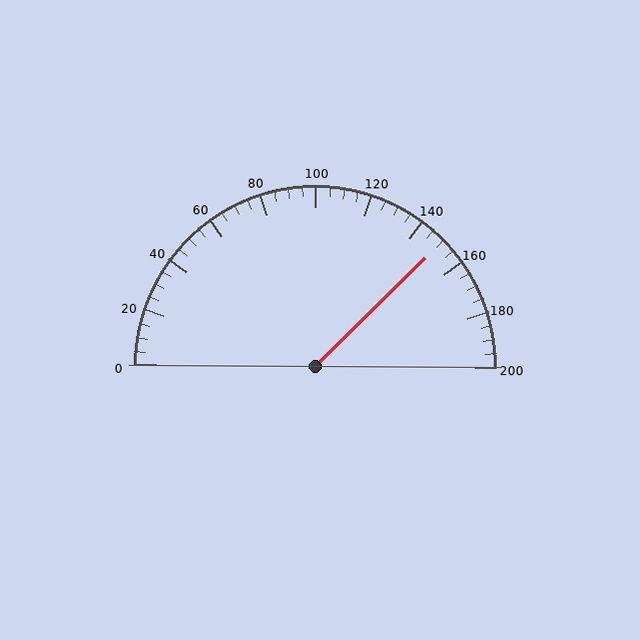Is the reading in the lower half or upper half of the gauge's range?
The reading is in the upper half of the range (0 to 200).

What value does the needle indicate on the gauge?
The needle indicates approximately 150.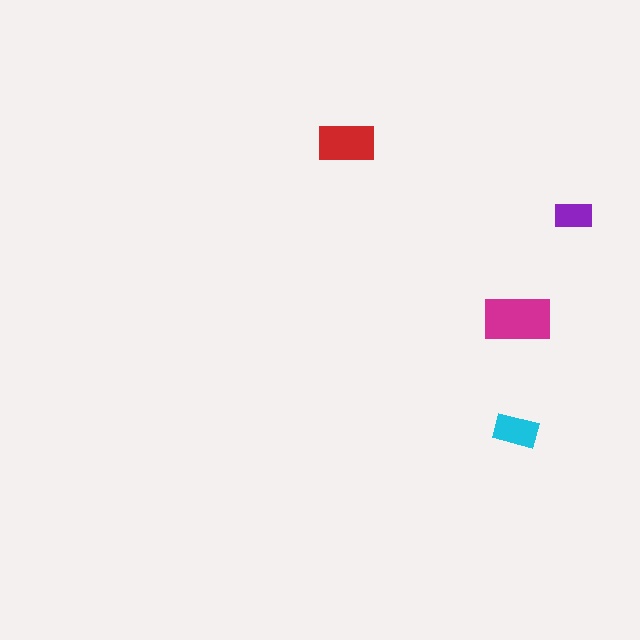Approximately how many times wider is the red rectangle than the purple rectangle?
About 1.5 times wider.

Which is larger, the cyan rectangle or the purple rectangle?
The cyan one.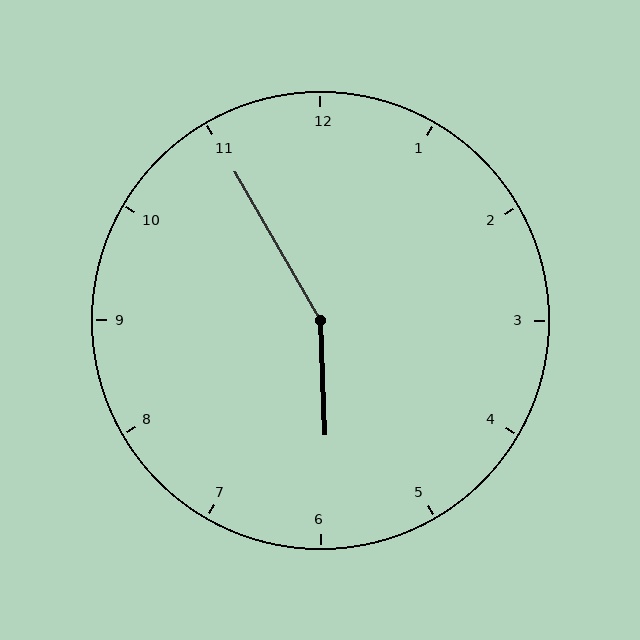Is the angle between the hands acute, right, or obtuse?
It is obtuse.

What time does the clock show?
5:55.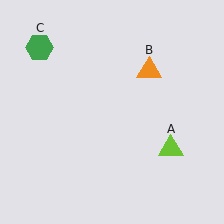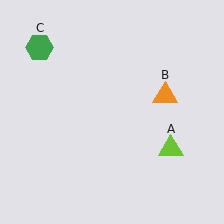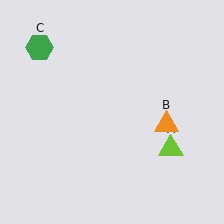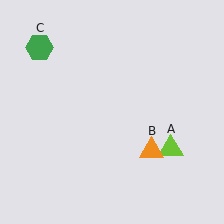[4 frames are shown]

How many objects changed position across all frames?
1 object changed position: orange triangle (object B).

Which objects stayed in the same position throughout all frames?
Lime triangle (object A) and green hexagon (object C) remained stationary.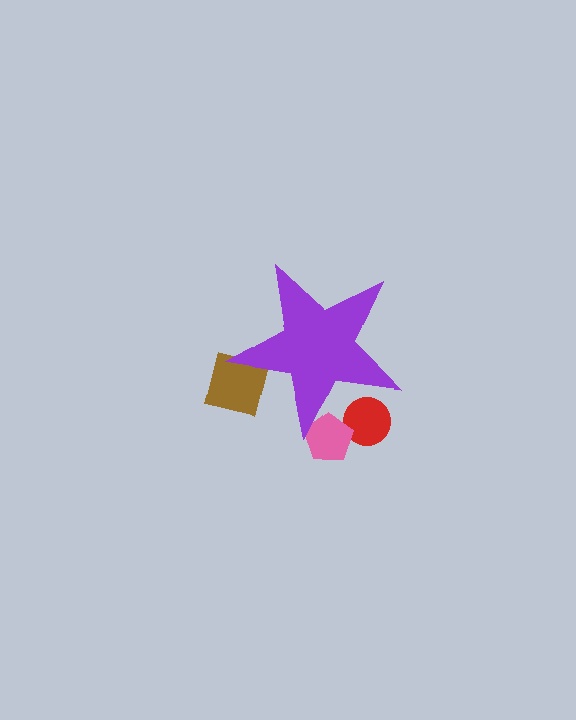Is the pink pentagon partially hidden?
Yes, the pink pentagon is partially hidden behind the purple star.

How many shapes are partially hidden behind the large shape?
3 shapes are partially hidden.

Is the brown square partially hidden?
Yes, the brown square is partially hidden behind the purple star.